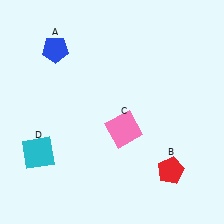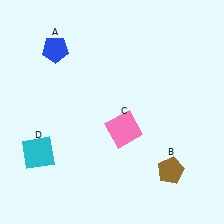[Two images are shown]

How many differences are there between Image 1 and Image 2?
There is 1 difference between the two images.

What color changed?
The pentagon (B) changed from red in Image 1 to brown in Image 2.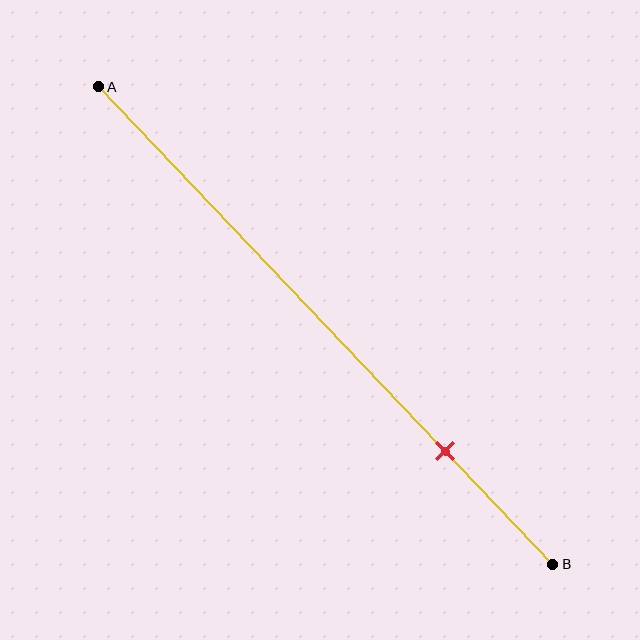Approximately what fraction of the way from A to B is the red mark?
The red mark is approximately 75% of the way from A to B.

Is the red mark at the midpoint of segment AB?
No, the mark is at about 75% from A, not at the 50% midpoint.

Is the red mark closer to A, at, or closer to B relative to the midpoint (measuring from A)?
The red mark is closer to point B than the midpoint of segment AB.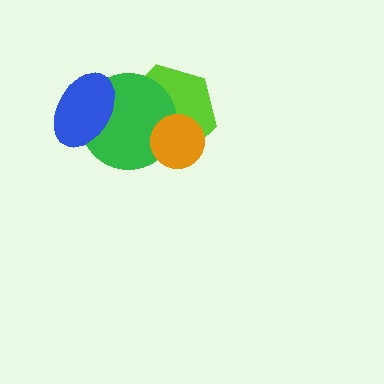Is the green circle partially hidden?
Yes, it is partially covered by another shape.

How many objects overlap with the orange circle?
2 objects overlap with the orange circle.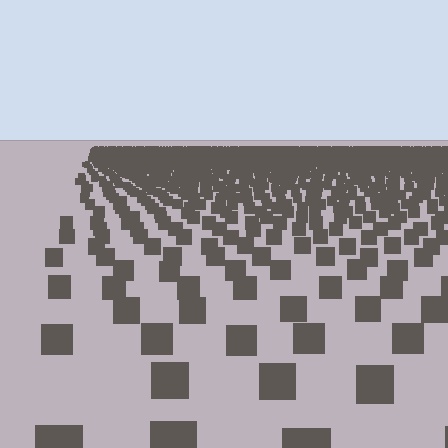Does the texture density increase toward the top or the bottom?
Density increases toward the top.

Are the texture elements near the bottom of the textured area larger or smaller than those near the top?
Larger. Near the bottom, elements are closer to the viewer and appear at a bigger on-screen size.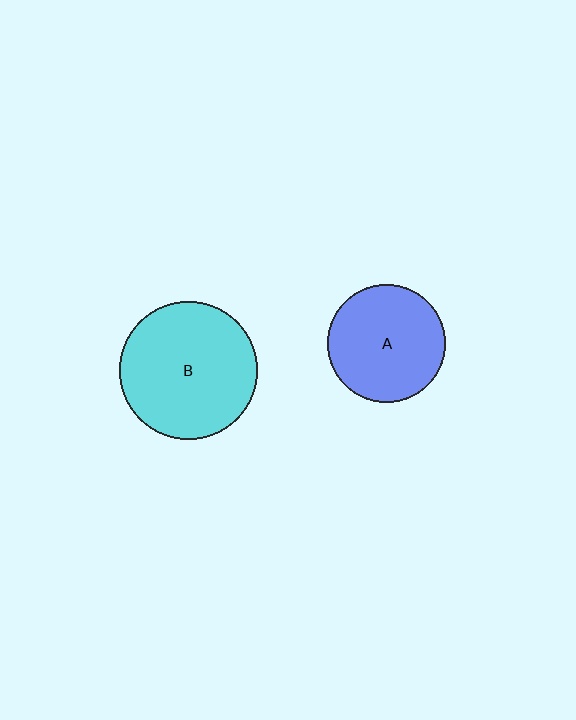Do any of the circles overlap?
No, none of the circles overlap.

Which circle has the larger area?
Circle B (cyan).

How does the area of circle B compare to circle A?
Approximately 1.4 times.